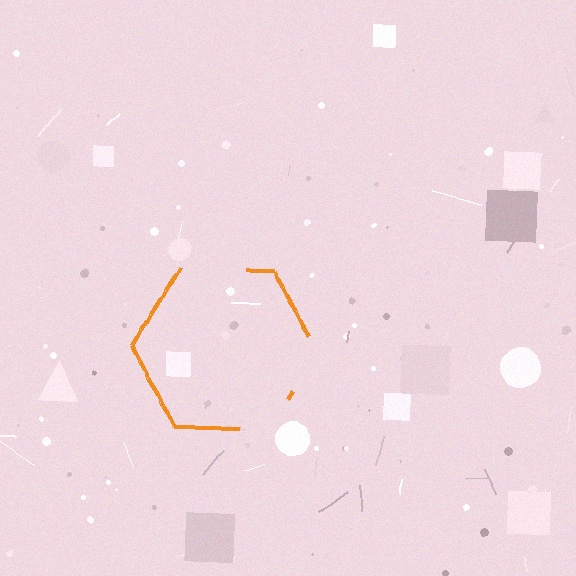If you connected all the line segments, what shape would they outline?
They would outline a hexagon.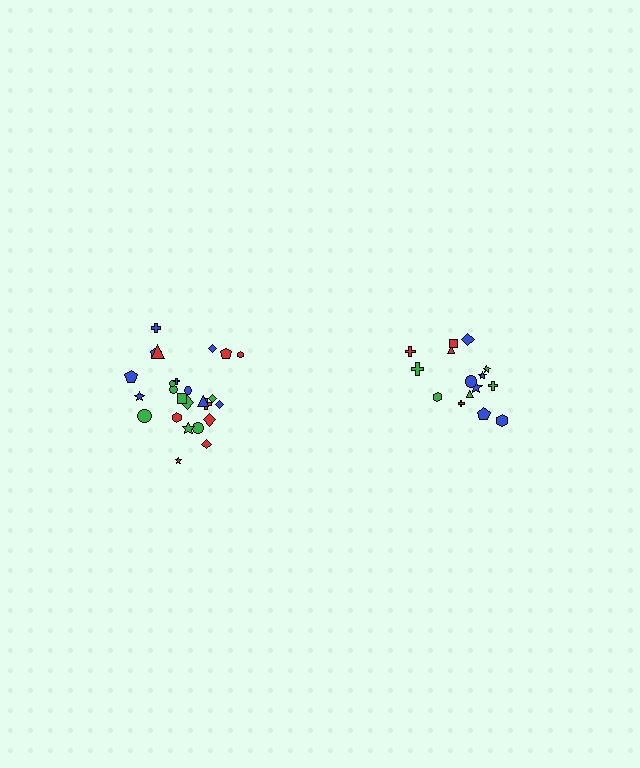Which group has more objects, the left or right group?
The left group.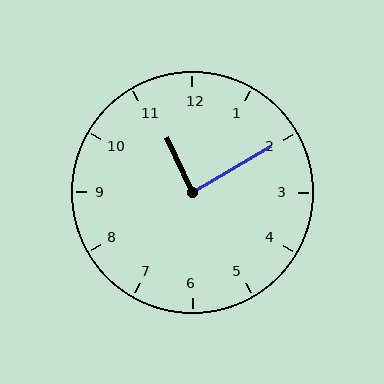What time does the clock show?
11:10.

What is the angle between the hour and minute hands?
Approximately 85 degrees.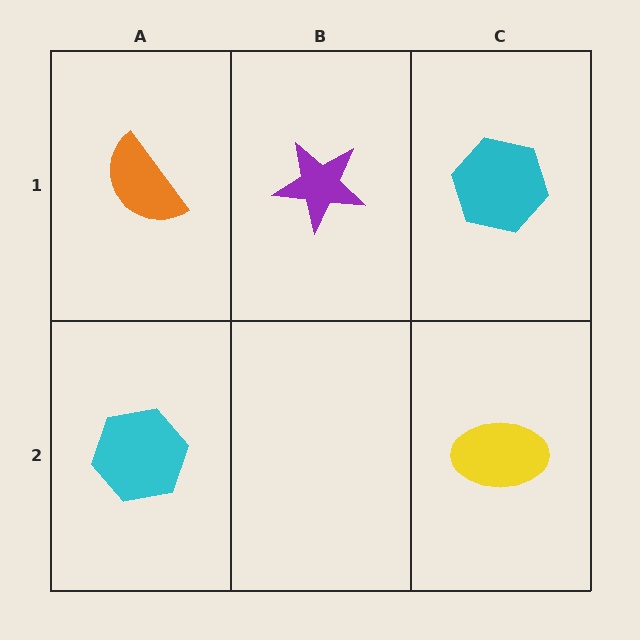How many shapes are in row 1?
3 shapes.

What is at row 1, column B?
A purple star.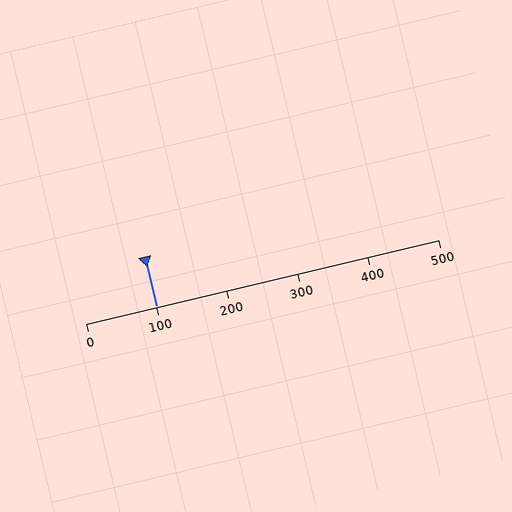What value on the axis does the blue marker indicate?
The marker indicates approximately 100.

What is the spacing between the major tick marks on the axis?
The major ticks are spaced 100 apart.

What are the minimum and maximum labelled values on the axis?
The axis runs from 0 to 500.